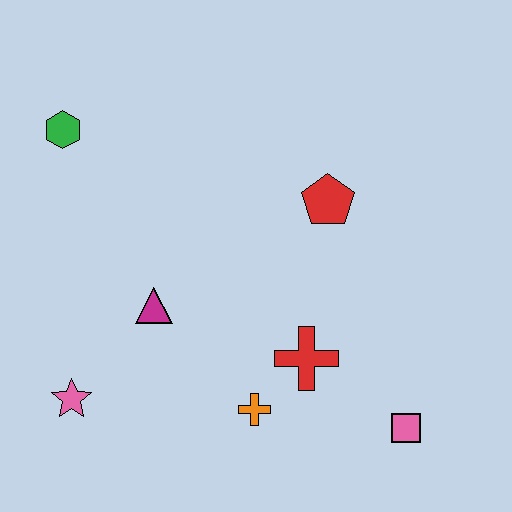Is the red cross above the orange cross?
Yes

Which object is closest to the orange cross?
The red cross is closest to the orange cross.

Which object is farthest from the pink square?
The green hexagon is farthest from the pink square.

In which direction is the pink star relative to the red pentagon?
The pink star is to the left of the red pentagon.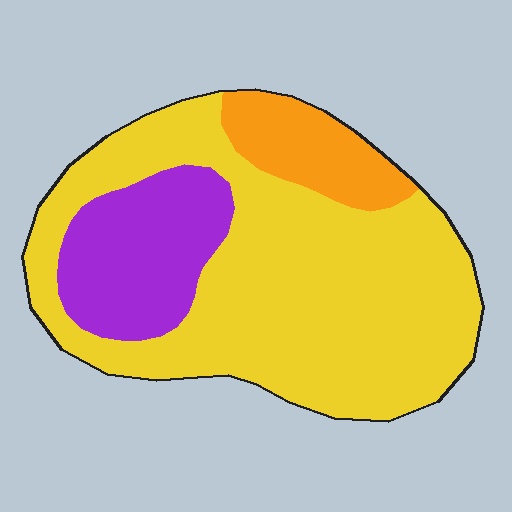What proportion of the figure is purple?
Purple covers 20% of the figure.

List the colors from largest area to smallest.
From largest to smallest: yellow, purple, orange.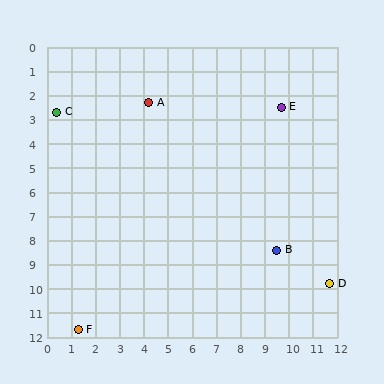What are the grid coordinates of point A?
Point A is at approximately (4.2, 2.3).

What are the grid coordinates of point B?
Point B is at approximately (9.5, 8.4).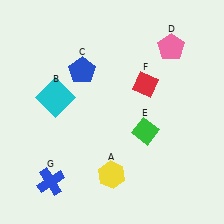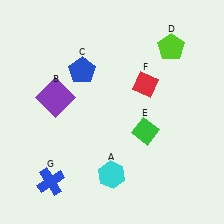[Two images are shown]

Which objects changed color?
A changed from yellow to cyan. B changed from cyan to purple. D changed from pink to lime.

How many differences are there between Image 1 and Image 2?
There are 3 differences between the two images.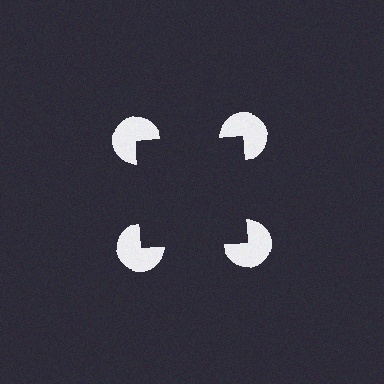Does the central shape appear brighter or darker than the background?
It typically appears slightly darker than the background, even though no actual brightness change is drawn.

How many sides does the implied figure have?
4 sides.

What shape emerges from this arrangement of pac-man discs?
An illusory square — its edges are inferred from the aligned wedge cuts in the pac-man discs, not physically drawn.